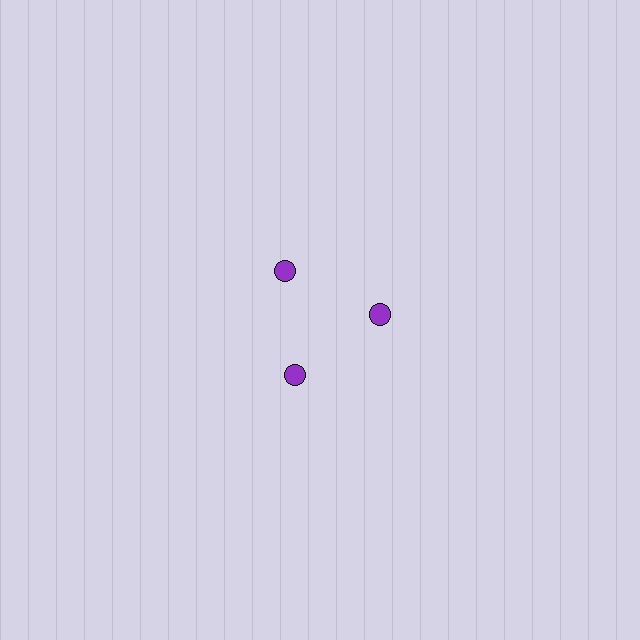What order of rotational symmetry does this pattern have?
This pattern has 3-fold rotational symmetry.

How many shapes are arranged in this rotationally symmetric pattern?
There are 3 shapes, arranged in 3 groups of 1.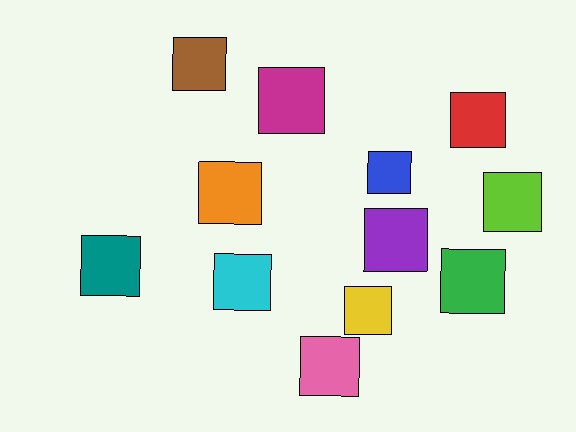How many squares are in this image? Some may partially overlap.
There are 12 squares.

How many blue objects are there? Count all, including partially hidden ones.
There is 1 blue object.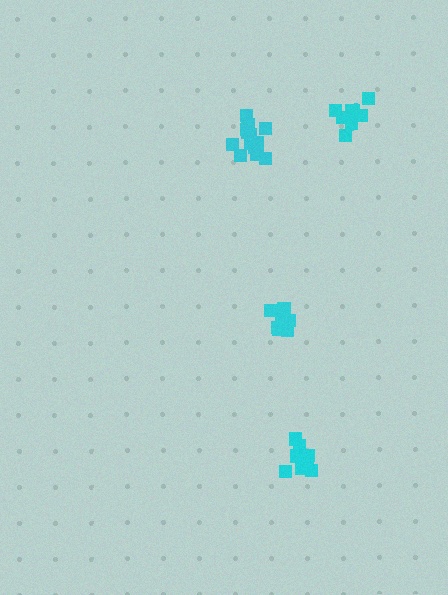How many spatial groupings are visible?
There are 4 spatial groupings.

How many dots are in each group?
Group 1: 9 dots, Group 2: 8 dots, Group 3: 10 dots, Group 4: 14 dots (41 total).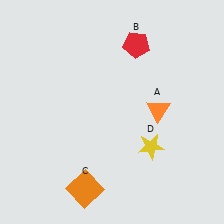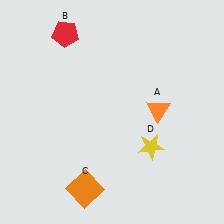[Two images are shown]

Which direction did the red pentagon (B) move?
The red pentagon (B) moved left.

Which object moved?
The red pentagon (B) moved left.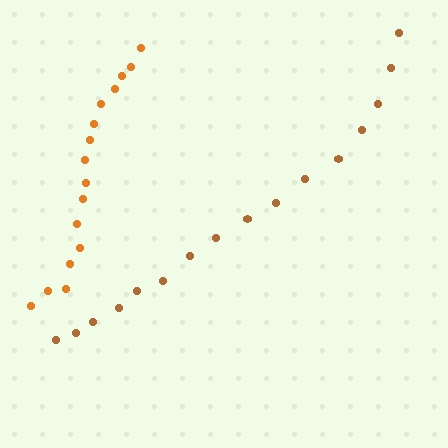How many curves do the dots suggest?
There are 2 distinct paths.